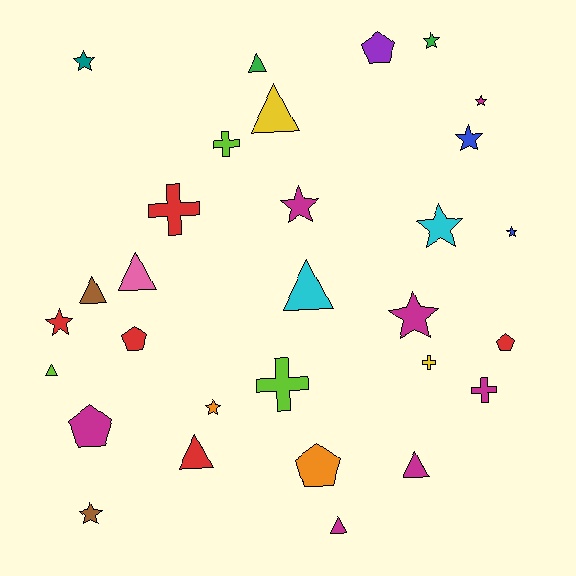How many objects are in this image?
There are 30 objects.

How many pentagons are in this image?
There are 5 pentagons.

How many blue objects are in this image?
There are 2 blue objects.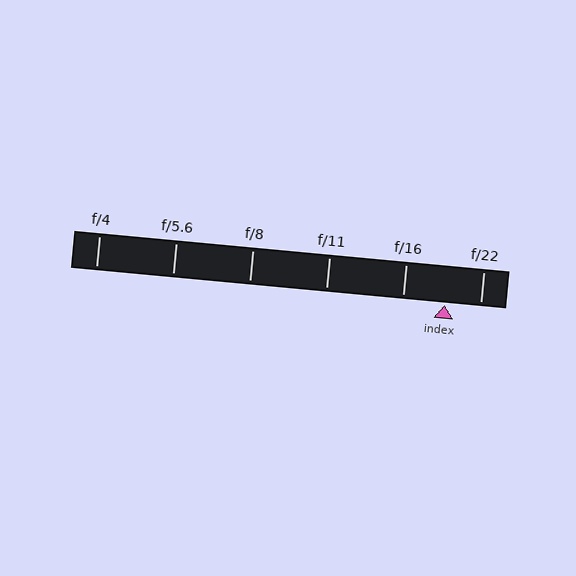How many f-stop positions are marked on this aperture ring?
There are 6 f-stop positions marked.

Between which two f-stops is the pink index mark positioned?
The index mark is between f/16 and f/22.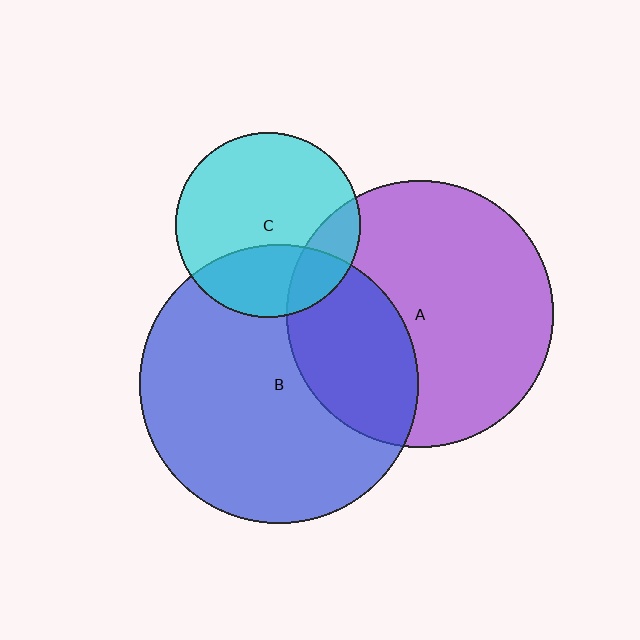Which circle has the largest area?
Circle B (blue).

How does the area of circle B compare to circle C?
Approximately 2.3 times.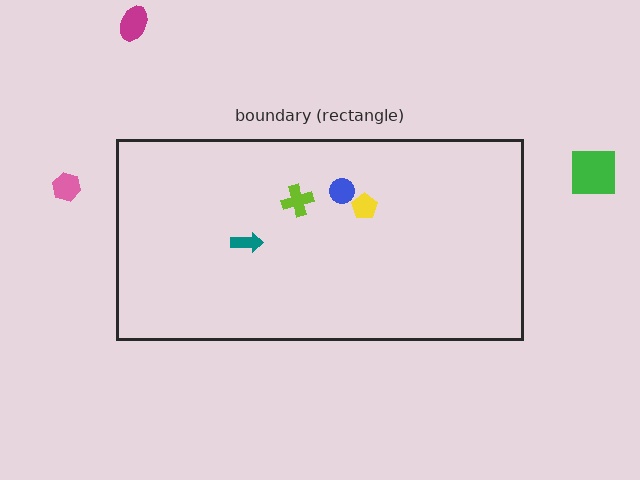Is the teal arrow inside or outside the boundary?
Inside.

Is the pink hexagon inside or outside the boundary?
Outside.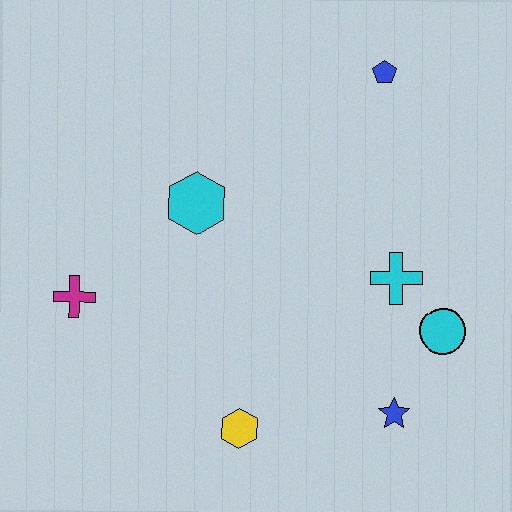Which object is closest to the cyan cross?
The cyan circle is closest to the cyan cross.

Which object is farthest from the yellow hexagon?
The blue pentagon is farthest from the yellow hexagon.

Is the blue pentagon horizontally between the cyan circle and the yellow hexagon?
Yes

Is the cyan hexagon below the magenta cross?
No